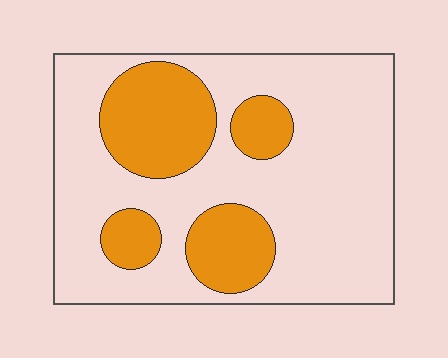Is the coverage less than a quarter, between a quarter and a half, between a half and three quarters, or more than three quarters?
Between a quarter and a half.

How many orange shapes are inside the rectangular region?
4.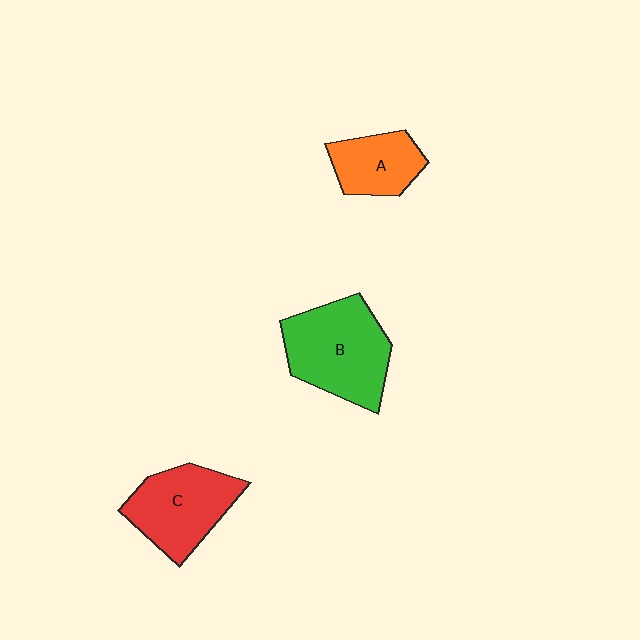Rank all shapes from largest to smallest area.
From largest to smallest: B (green), C (red), A (orange).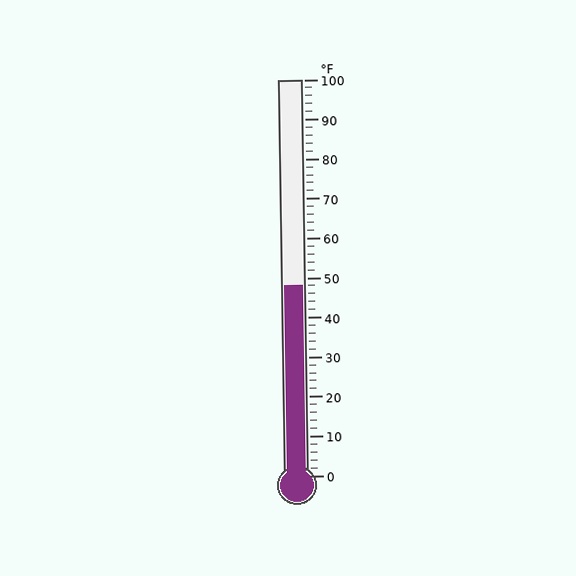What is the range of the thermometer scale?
The thermometer scale ranges from 0°F to 100°F.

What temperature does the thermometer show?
The thermometer shows approximately 48°F.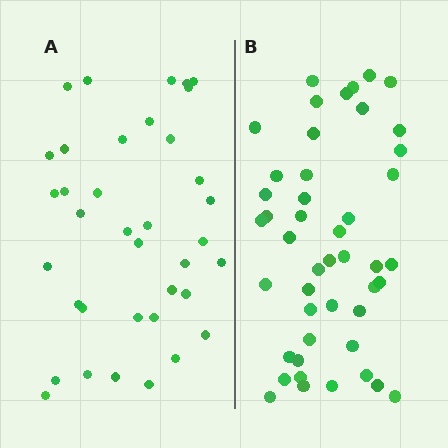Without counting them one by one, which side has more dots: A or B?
Region B (the right region) has more dots.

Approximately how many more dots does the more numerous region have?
Region B has roughly 8 or so more dots than region A.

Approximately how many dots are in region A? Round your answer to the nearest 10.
About 40 dots. (The exact count is 37, which rounds to 40.)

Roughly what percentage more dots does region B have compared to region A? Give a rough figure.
About 25% more.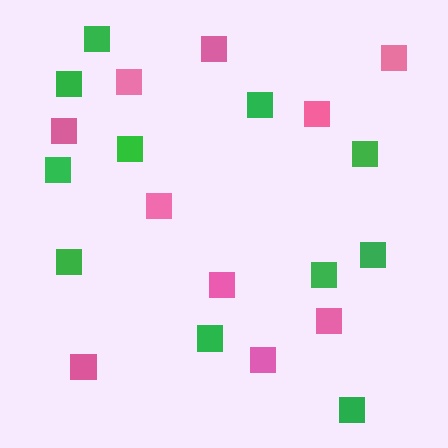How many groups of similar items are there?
There are 2 groups: one group of pink squares (10) and one group of green squares (11).